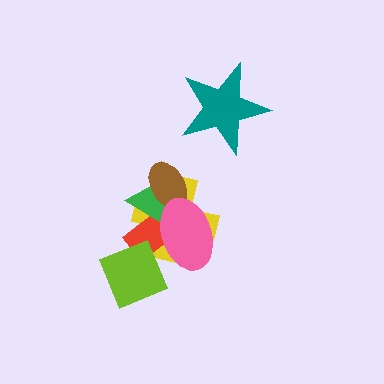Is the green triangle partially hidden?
Yes, it is partially covered by another shape.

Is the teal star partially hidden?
No, no other shape covers it.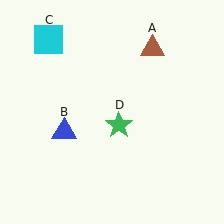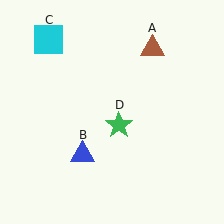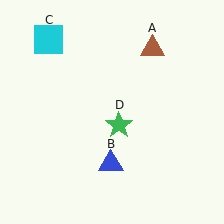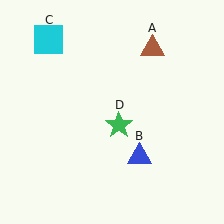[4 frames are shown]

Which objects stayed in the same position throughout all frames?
Brown triangle (object A) and cyan square (object C) and green star (object D) remained stationary.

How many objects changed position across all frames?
1 object changed position: blue triangle (object B).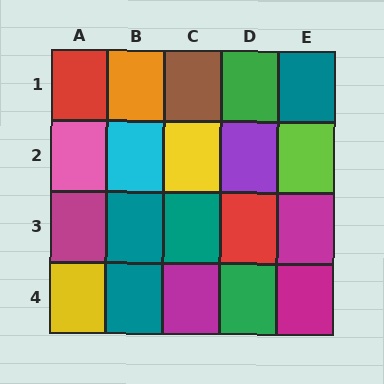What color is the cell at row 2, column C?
Yellow.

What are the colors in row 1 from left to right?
Red, orange, brown, green, teal.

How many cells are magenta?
4 cells are magenta.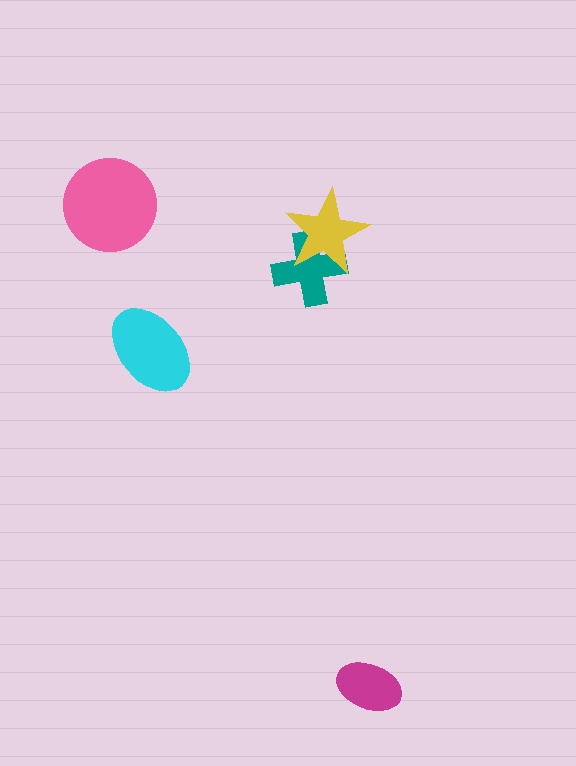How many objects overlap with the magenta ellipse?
0 objects overlap with the magenta ellipse.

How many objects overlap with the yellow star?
1 object overlaps with the yellow star.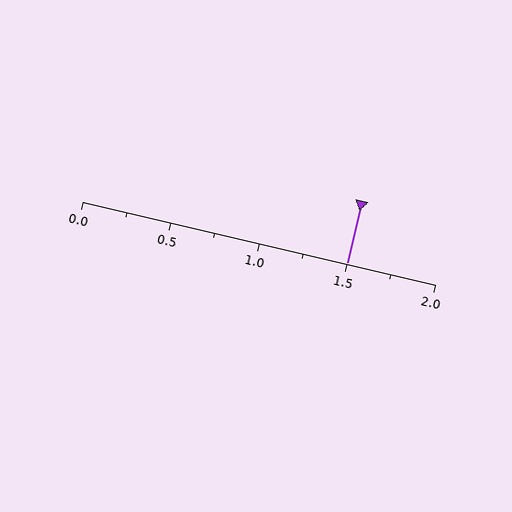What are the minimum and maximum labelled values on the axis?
The axis runs from 0.0 to 2.0.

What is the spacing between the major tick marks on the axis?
The major ticks are spaced 0.5 apart.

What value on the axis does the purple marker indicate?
The marker indicates approximately 1.5.